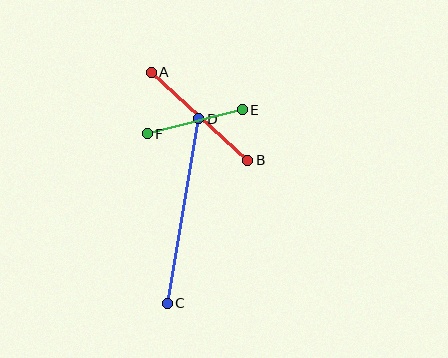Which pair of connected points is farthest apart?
Points C and D are farthest apart.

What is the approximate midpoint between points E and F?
The midpoint is at approximately (195, 122) pixels.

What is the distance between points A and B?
The distance is approximately 131 pixels.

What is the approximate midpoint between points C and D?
The midpoint is at approximately (183, 211) pixels.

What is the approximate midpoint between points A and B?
The midpoint is at approximately (199, 116) pixels.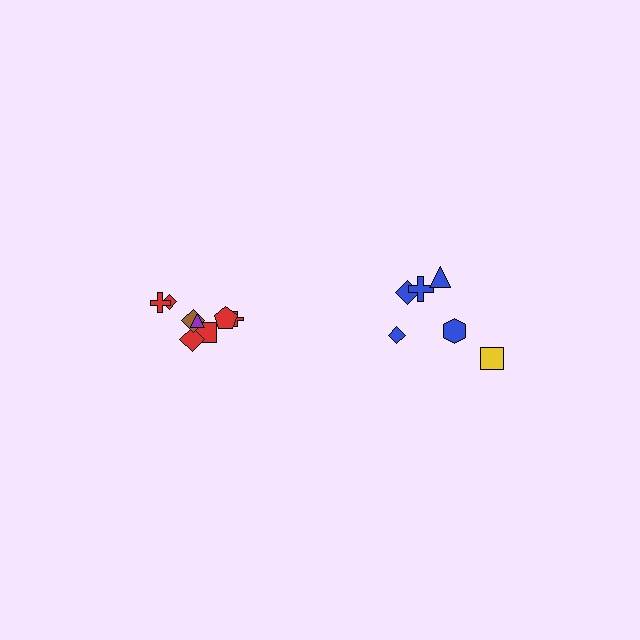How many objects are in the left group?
There are 8 objects.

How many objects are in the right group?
There are 6 objects.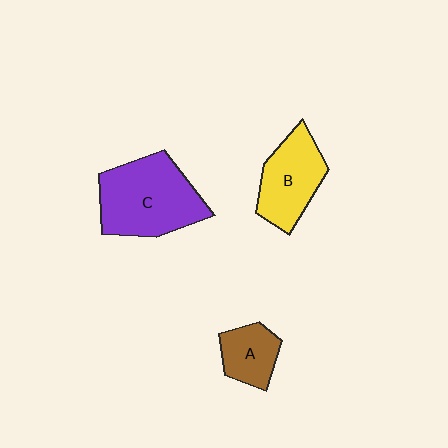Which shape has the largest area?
Shape C (purple).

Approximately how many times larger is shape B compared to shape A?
Approximately 1.6 times.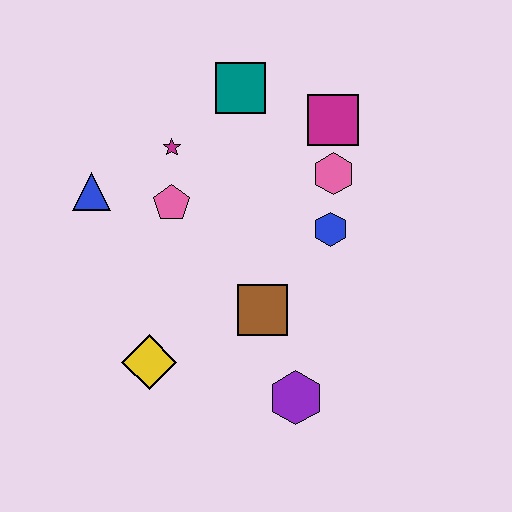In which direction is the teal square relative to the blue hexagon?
The teal square is above the blue hexagon.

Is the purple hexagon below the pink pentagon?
Yes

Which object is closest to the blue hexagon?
The pink hexagon is closest to the blue hexagon.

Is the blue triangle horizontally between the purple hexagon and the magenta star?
No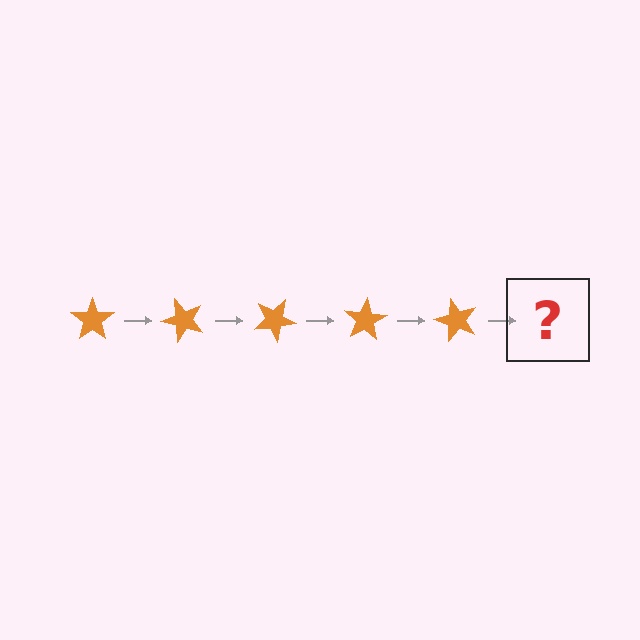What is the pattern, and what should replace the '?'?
The pattern is that the star rotates 50 degrees each step. The '?' should be an orange star rotated 250 degrees.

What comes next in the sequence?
The next element should be an orange star rotated 250 degrees.